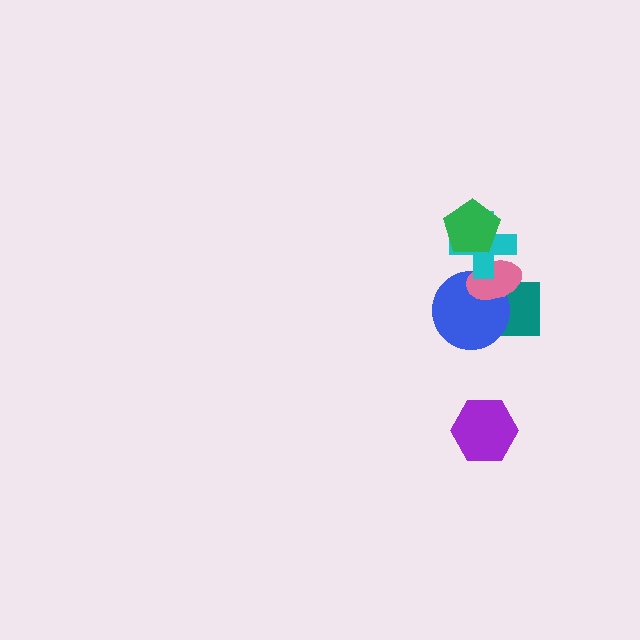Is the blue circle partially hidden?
Yes, it is partially covered by another shape.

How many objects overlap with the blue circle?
2 objects overlap with the blue circle.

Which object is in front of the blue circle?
The pink ellipse is in front of the blue circle.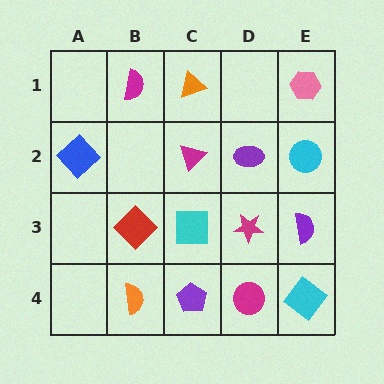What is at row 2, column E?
A cyan circle.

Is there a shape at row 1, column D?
No, that cell is empty.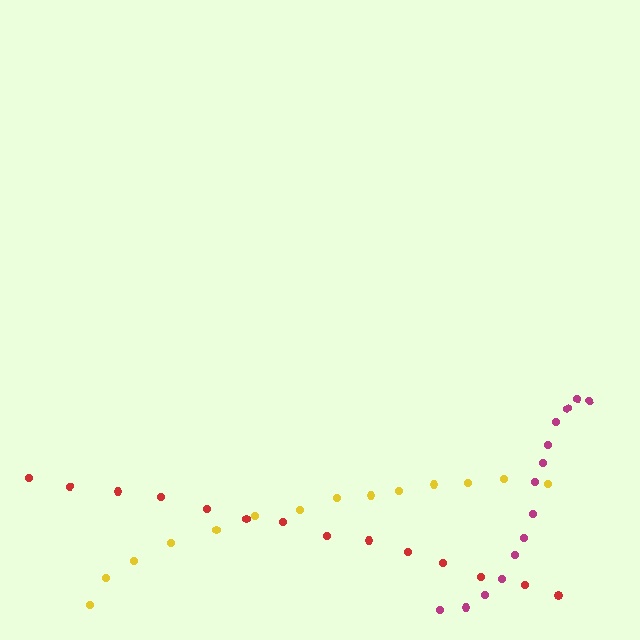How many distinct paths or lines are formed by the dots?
There are 3 distinct paths.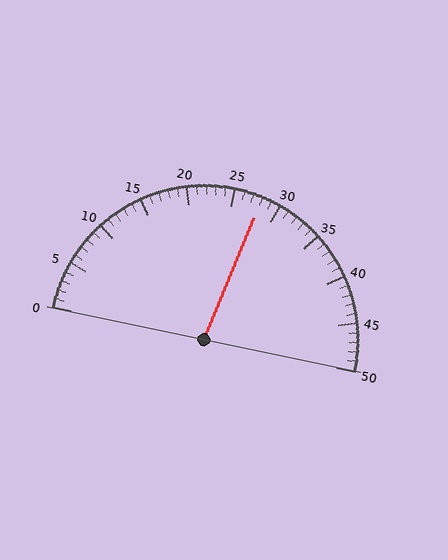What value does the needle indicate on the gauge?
The needle indicates approximately 28.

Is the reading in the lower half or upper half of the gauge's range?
The reading is in the upper half of the range (0 to 50).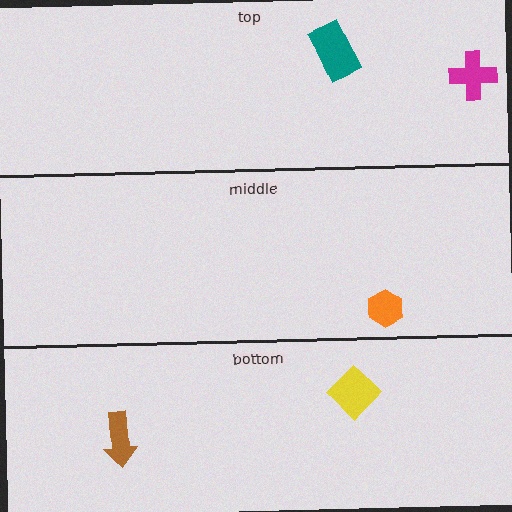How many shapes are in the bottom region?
2.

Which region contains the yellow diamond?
The bottom region.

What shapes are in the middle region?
The orange hexagon.